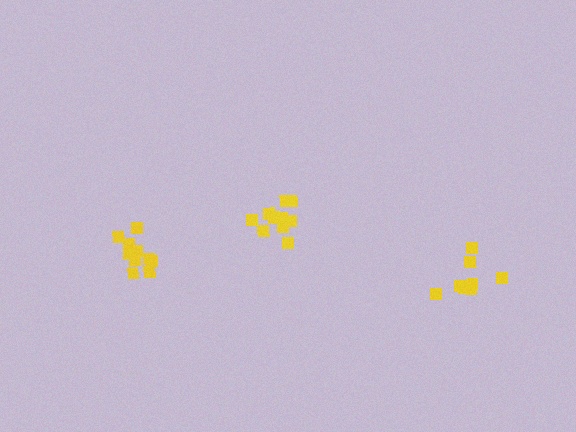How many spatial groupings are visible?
There are 3 spatial groupings.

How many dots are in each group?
Group 1: 9 dots, Group 2: 10 dots, Group 3: 11 dots (30 total).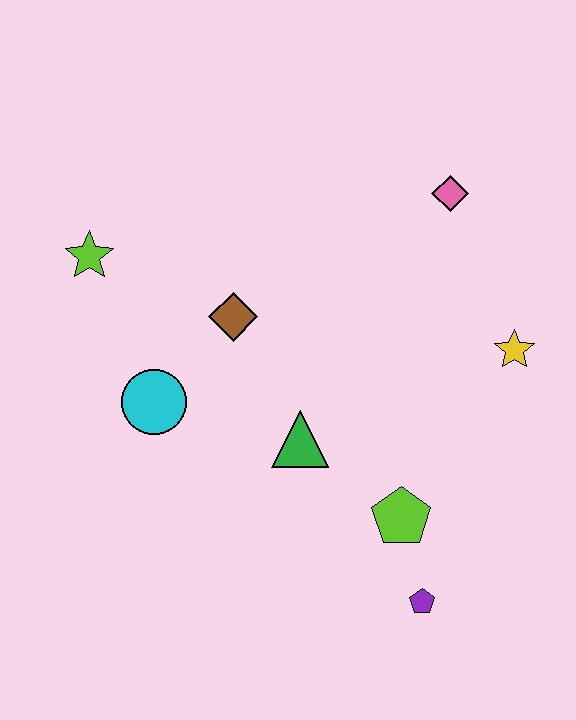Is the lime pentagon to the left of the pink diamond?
Yes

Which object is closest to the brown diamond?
The cyan circle is closest to the brown diamond.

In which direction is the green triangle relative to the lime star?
The green triangle is to the right of the lime star.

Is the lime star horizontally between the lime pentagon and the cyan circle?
No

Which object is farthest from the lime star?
The purple pentagon is farthest from the lime star.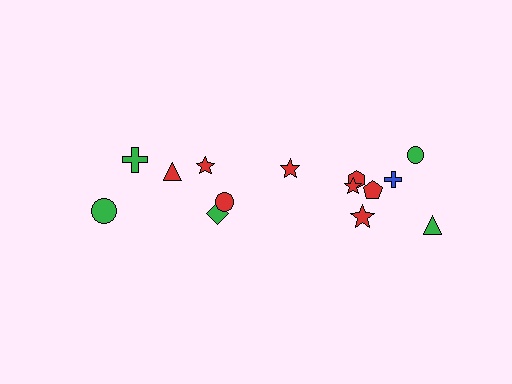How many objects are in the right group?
There are 8 objects.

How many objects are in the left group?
There are 6 objects.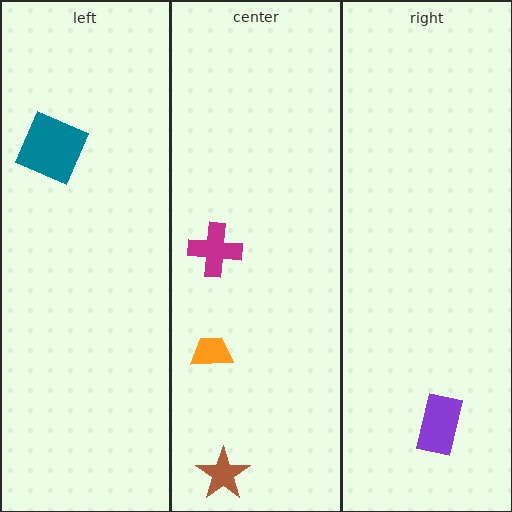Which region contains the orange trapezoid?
The center region.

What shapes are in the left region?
The teal square.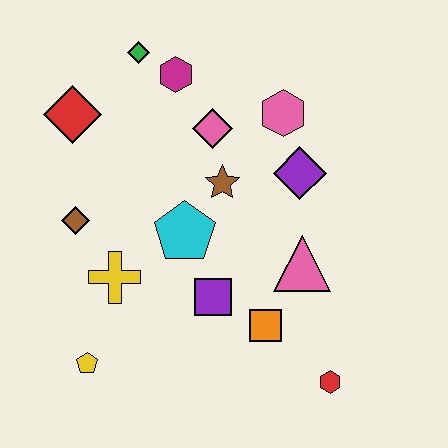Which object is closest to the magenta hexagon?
The green diamond is closest to the magenta hexagon.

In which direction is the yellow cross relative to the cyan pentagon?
The yellow cross is to the left of the cyan pentagon.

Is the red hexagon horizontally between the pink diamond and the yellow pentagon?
No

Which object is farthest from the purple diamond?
The yellow pentagon is farthest from the purple diamond.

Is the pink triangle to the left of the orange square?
No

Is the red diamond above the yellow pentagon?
Yes